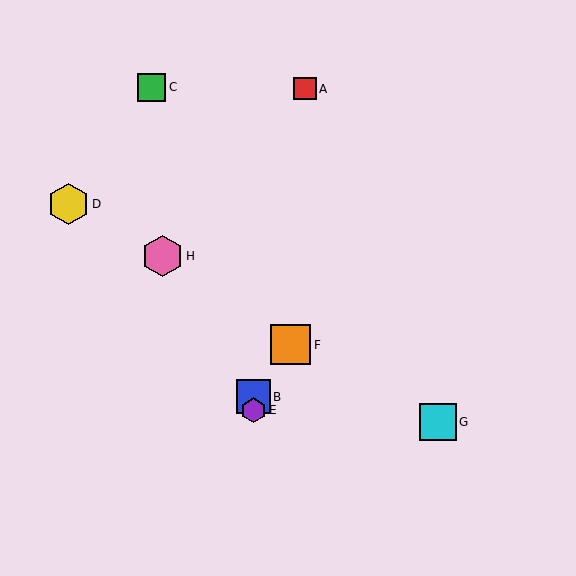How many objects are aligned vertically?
2 objects (B, E) are aligned vertically.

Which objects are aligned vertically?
Objects B, E are aligned vertically.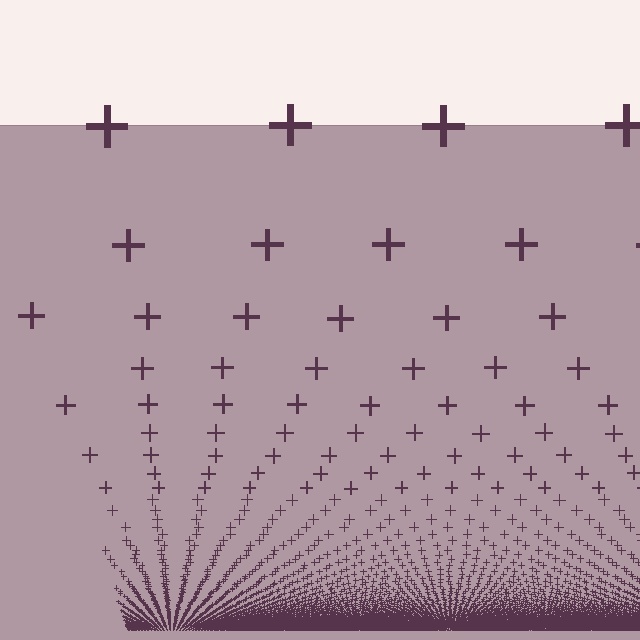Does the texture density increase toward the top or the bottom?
Density increases toward the bottom.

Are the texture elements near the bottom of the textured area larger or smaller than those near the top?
Smaller. The gradient is inverted — elements near the bottom are smaller and denser.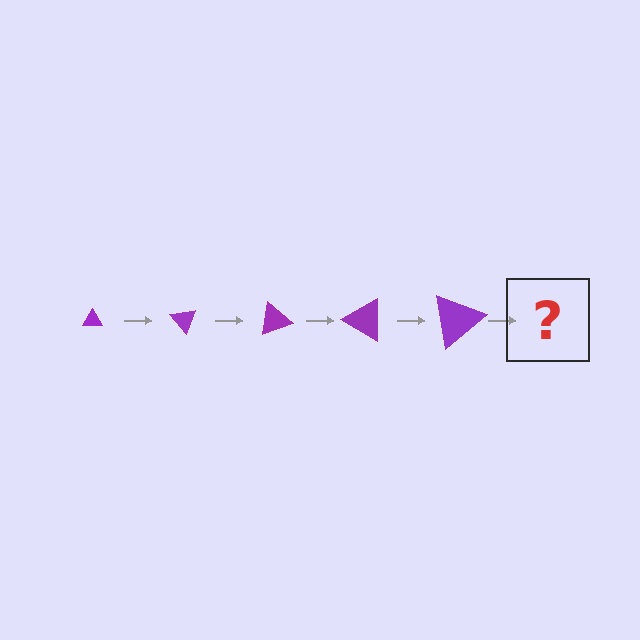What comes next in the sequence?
The next element should be a triangle, larger than the previous one and rotated 250 degrees from the start.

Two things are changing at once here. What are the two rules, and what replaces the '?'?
The two rules are that the triangle grows larger each step and it rotates 50 degrees each step. The '?' should be a triangle, larger than the previous one and rotated 250 degrees from the start.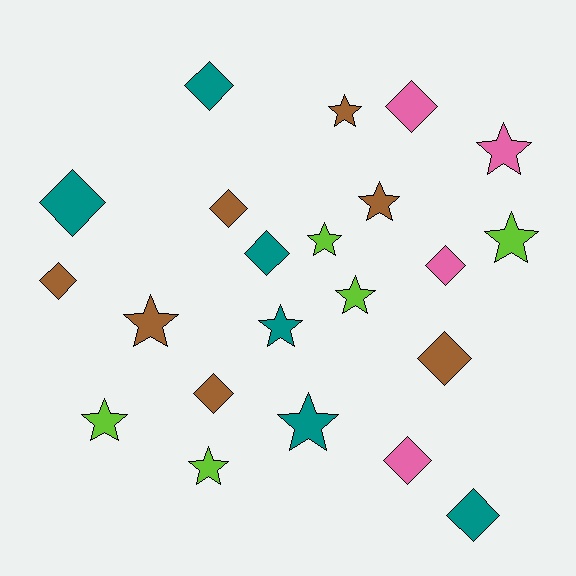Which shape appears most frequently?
Diamond, with 11 objects.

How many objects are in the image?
There are 22 objects.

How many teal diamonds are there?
There are 4 teal diamonds.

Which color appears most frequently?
Brown, with 7 objects.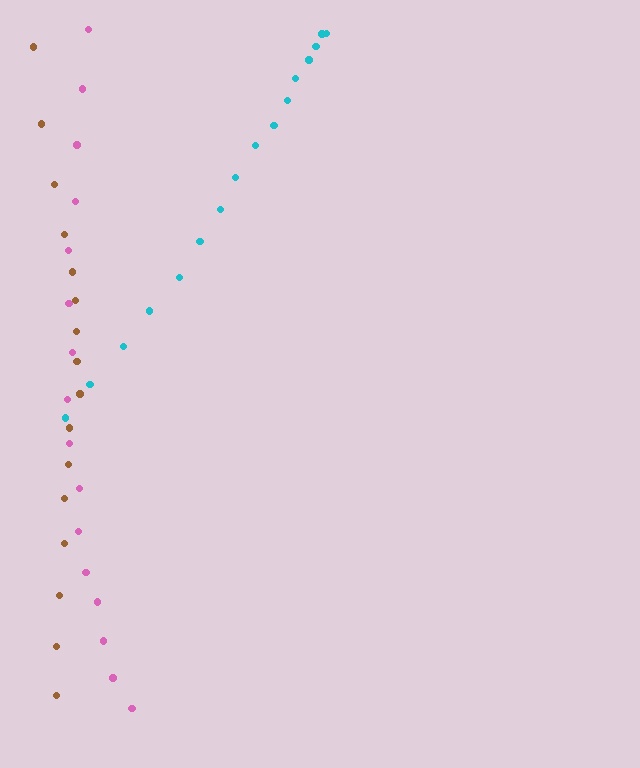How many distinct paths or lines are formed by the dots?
There are 3 distinct paths.